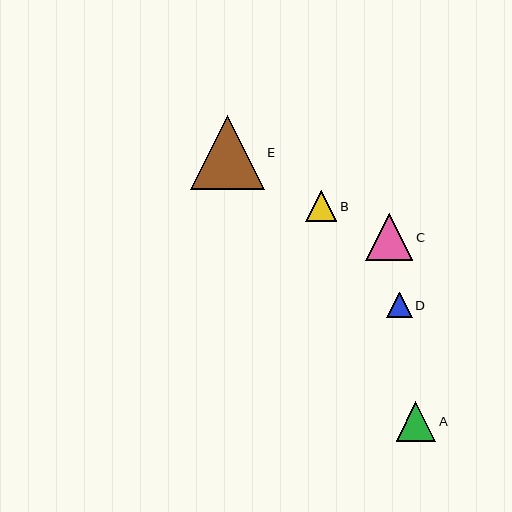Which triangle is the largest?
Triangle E is the largest with a size of approximately 74 pixels.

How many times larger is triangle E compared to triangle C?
Triangle E is approximately 1.6 times the size of triangle C.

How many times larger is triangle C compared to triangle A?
Triangle C is approximately 1.2 times the size of triangle A.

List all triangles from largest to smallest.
From largest to smallest: E, C, A, B, D.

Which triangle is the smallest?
Triangle D is the smallest with a size of approximately 26 pixels.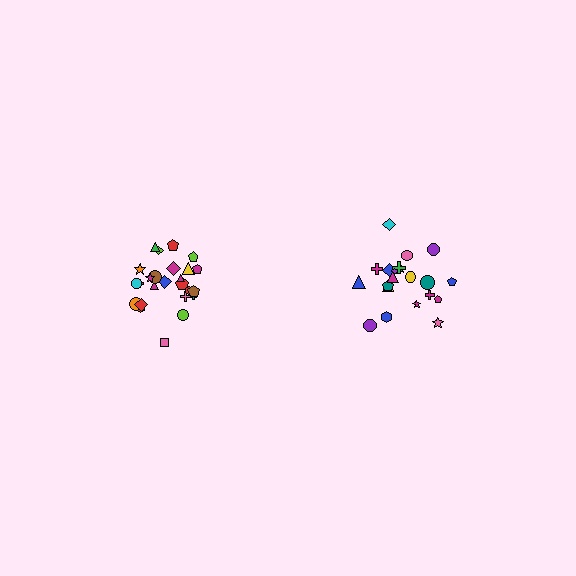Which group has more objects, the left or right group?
The left group.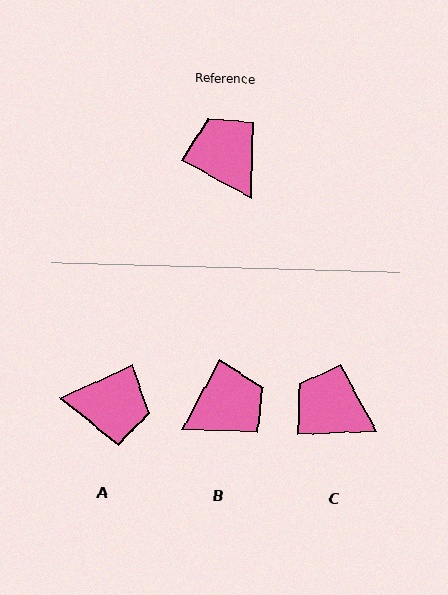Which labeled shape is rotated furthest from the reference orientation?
A, about 127 degrees away.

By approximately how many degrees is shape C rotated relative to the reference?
Approximately 31 degrees counter-clockwise.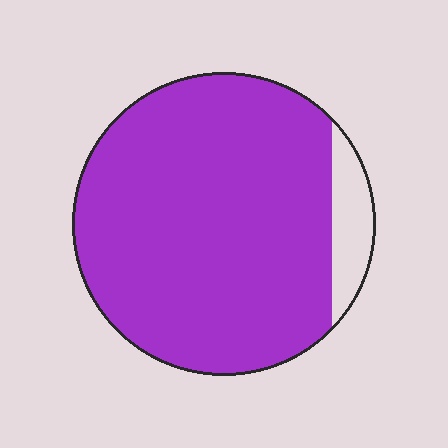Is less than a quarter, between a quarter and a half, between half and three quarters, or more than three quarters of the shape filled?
More than three quarters.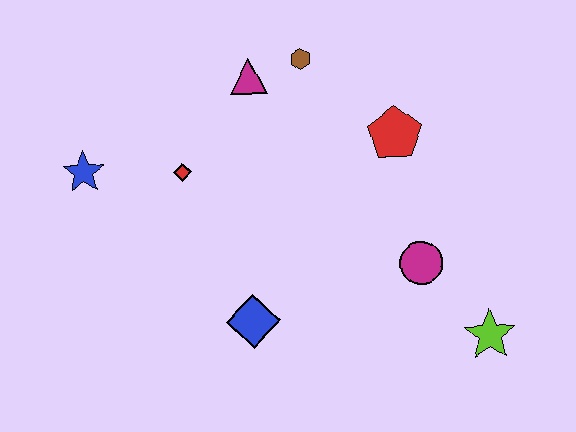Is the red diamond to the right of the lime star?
No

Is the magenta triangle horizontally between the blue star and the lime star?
Yes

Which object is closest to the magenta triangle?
The brown hexagon is closest to the magenta triangle.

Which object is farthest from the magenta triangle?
The lime star is farthest from the magenta triangle.